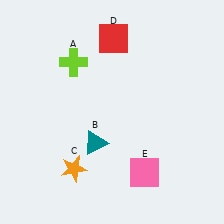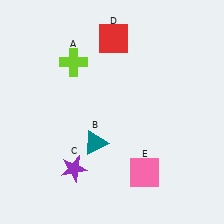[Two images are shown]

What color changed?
The star (C) changed from orange in Image 1 to purple in Image 2.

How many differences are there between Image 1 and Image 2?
There is 1 difference between the two images.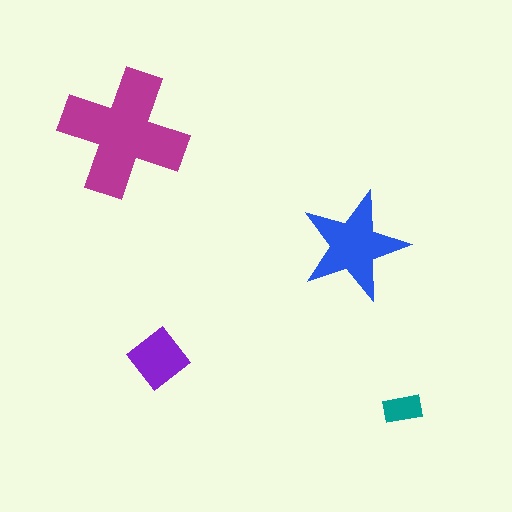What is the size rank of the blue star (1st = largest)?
2nd.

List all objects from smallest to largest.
The teal rectangle, the purple diamond, the blue star, the magenta cross.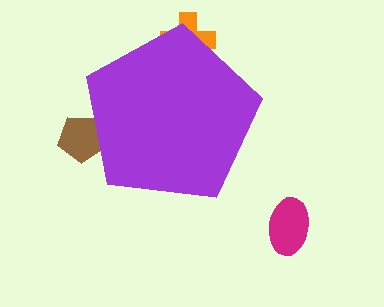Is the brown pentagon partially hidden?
Yes, the brown pentagon is partially hidden behind the purple pentagon.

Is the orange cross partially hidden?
Yes, the orange cross is partially hidden behind the purple pentagon.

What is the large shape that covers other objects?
A purple pentagon.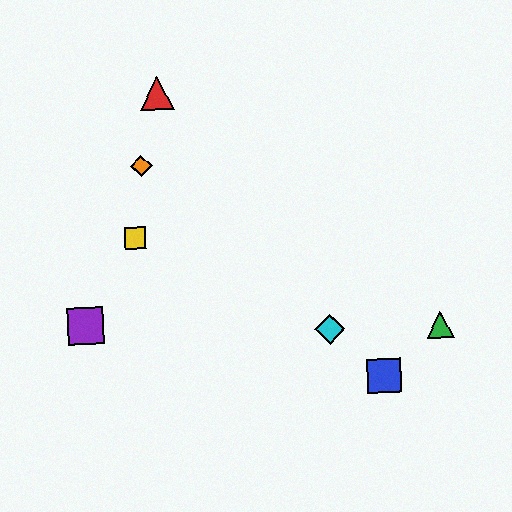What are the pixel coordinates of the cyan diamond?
The cyan diamond is at (330, 329).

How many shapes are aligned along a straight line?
3 shapes (the blue square, the orange diamond, the cyan diamond) are aligned along a straight line.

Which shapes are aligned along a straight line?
The blue square, the orange diamond, the cyan diamond are aligned along a straight line.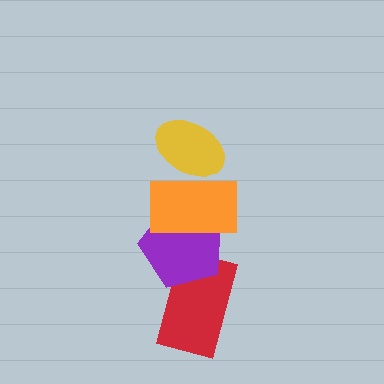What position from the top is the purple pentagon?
The purple pentagon is 3rd from the top.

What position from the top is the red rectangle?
The red rectangle is 4th from the top.